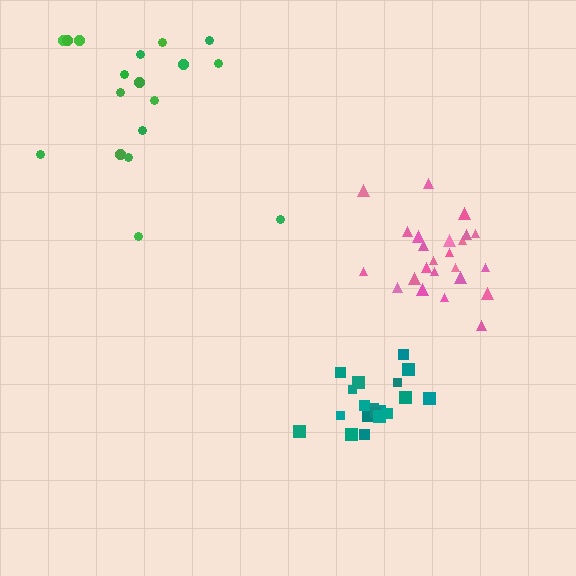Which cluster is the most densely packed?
Pink.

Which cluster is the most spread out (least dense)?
Green.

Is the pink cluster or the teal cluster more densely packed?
Pink.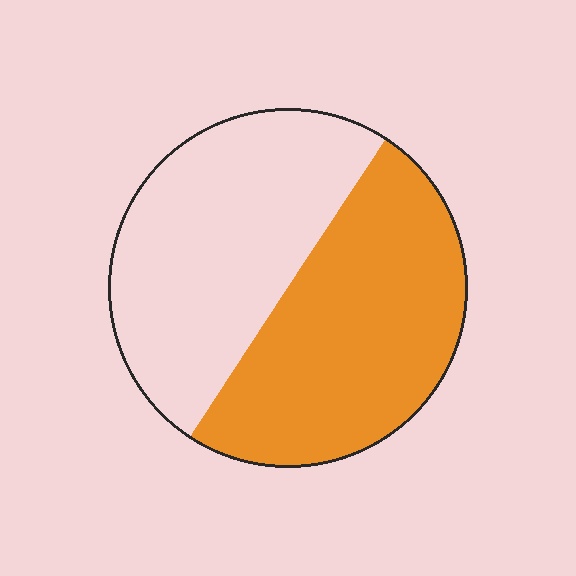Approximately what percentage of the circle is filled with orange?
Approximately 50%.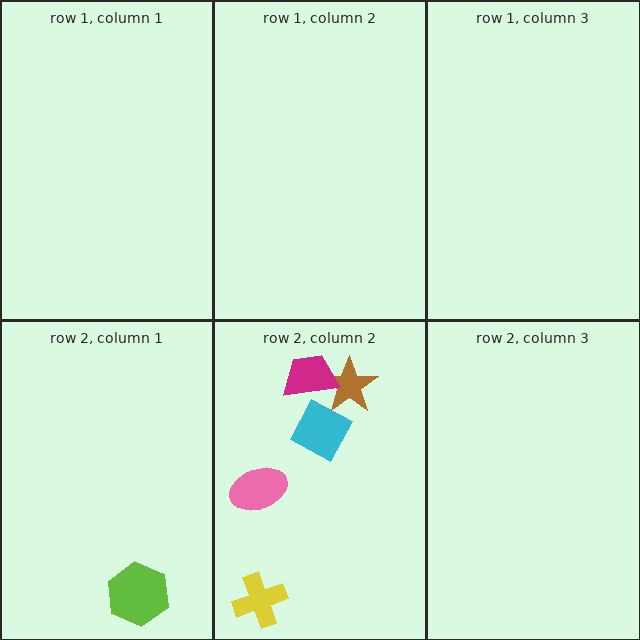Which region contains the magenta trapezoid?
The row 2, column 2 region.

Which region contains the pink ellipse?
The row 2, column 2 region.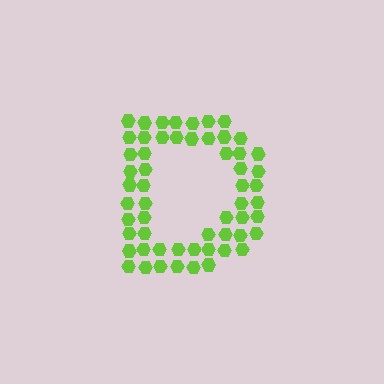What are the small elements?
The small elements are hexagons.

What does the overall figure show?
The overall figure shows the letter D.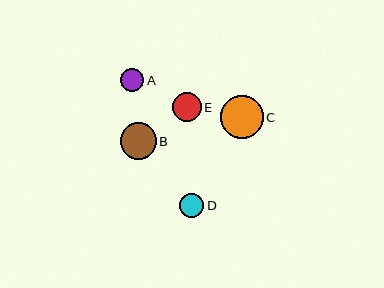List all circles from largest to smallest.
From largest to smallest: C, B, E, D, A.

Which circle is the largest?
Circle C is the largest with a size of approximately 42 pixels.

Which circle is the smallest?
Circle A is the smallest with a size of approximately 23 pixels.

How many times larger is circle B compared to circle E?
Circle B is approximately 1.3 times the size of circle E.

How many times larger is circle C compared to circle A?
Circle C is approximately 1.8 times the size of circle A.